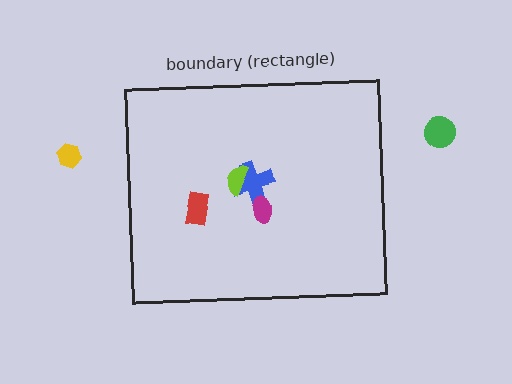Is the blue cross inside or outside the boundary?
Inside.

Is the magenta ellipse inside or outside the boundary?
Inside.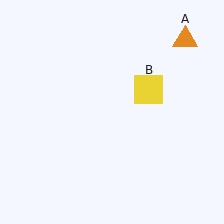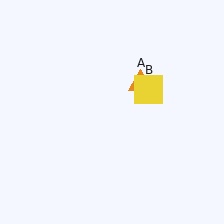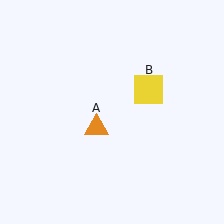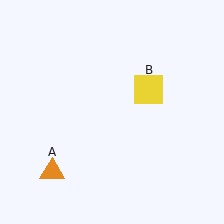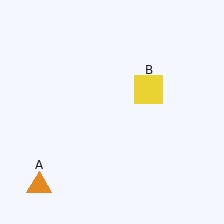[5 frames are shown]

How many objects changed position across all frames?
1 object changed position: orange triangle (object A).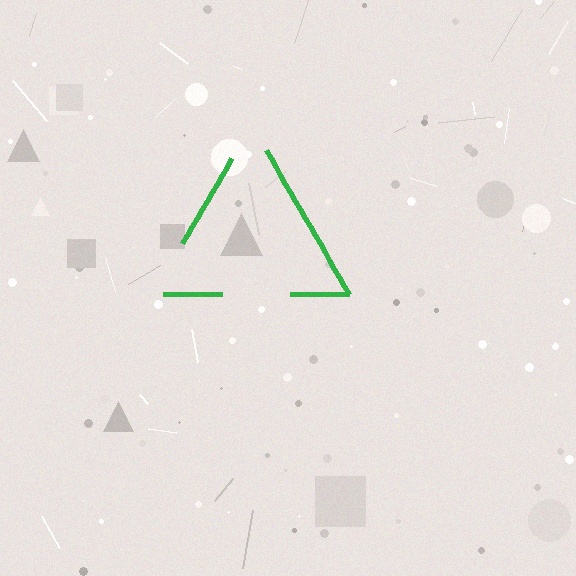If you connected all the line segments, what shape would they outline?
They would outline a triangle.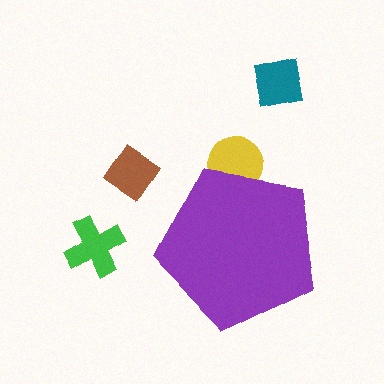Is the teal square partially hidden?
No, the teal square is fully visible.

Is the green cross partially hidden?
No, the green cross is fully visible.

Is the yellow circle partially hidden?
Yes, the yellow circle is partially hidden behind the purple pentagon.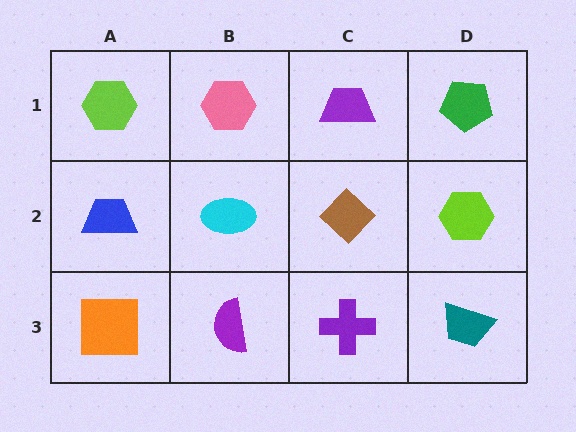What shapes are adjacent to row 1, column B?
A cyan ellipse (row 2, column B), a lime hexagon (row 1, column A), a purple trapezoid (row 1, column C).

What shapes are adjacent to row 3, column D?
A lime hexagon (row 2, column D), a purple cross (row 3, column C).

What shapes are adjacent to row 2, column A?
A lime hexagon (row 1, column A), an orange square (row 3, column A), a cyan ellipse (row 2, column B).